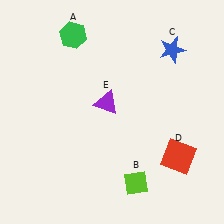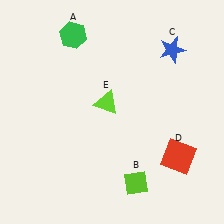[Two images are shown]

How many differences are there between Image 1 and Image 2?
There is 1 difference between the two images.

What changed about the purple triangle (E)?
In Image 1, E is purple. In Image 2, it changed to lime.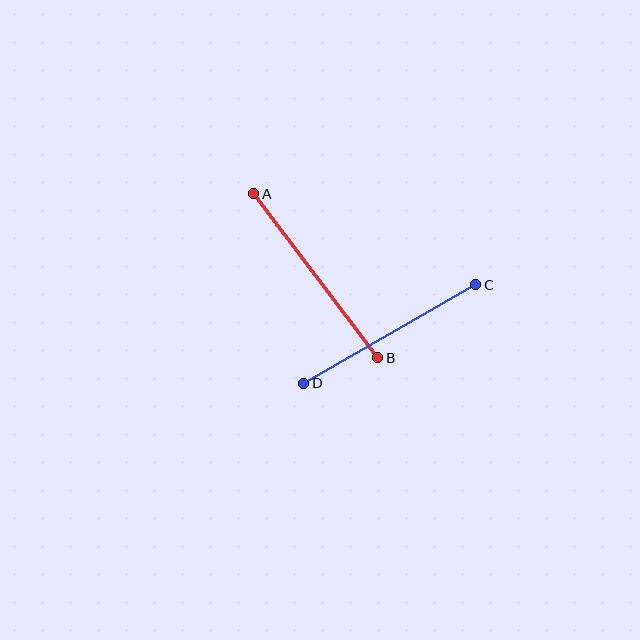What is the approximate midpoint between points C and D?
The midpoint is at approximately (390, 334) pixels.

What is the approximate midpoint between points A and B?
The midpoint is at approximately (316, 276) pixels.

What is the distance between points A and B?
The distance is approximately 206 pixels.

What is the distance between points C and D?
The distance is approximately 198 pixels.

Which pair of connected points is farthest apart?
Points A and B are farthest apart.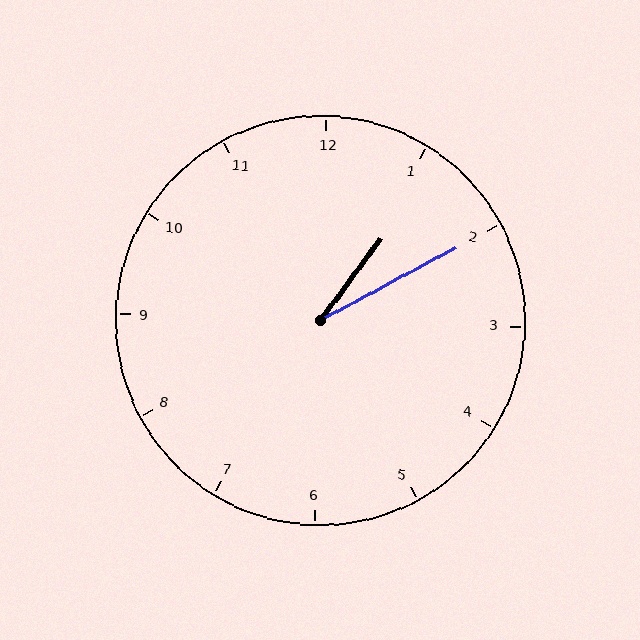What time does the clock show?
1:10.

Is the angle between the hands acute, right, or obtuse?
It is acute.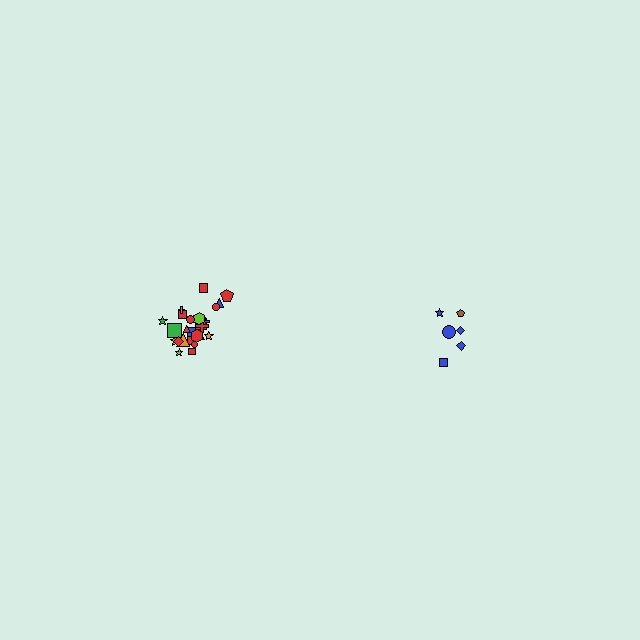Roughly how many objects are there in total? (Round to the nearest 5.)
Roughly 30 objects in total.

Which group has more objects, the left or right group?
The left group.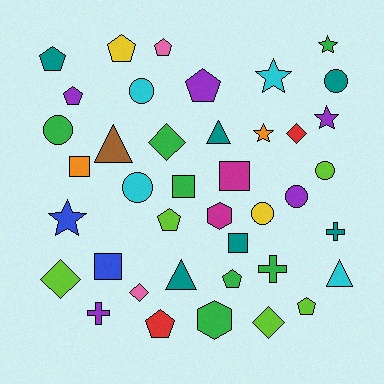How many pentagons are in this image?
There are 9 pentagons.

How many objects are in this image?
There are 40 objects.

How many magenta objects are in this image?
There are 2 magenta objects.